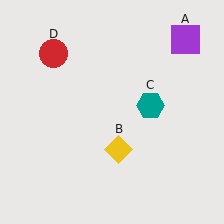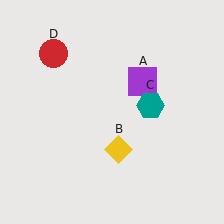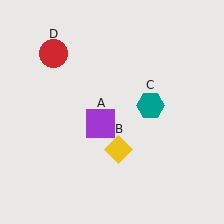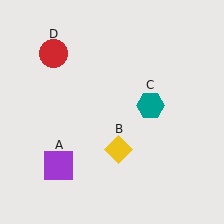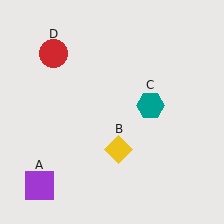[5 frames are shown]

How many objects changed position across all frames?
1 object changed position: purple square (object A).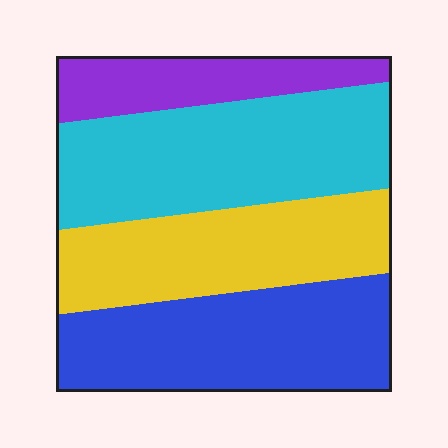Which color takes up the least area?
Purple, at roughly 15%.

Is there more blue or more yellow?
Blue.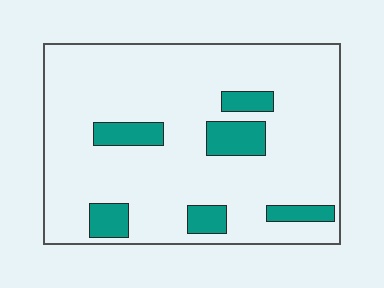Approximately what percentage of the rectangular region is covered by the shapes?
Approximately 15%.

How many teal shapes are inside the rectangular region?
6.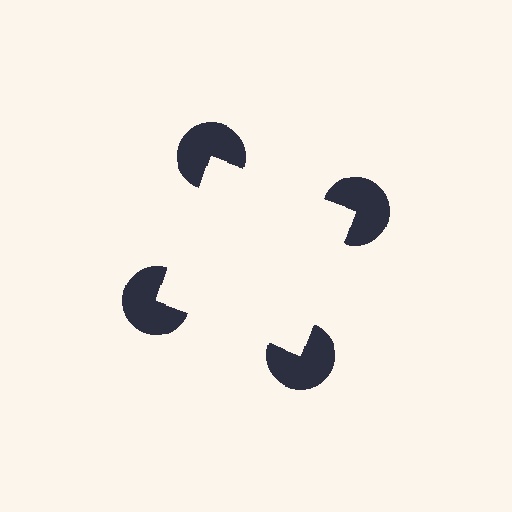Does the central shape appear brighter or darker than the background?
It typically appears slightly brighter than the background, even though no actual brightness change is drawn.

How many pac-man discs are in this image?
There are 4 — one at each vertex of the illusory square.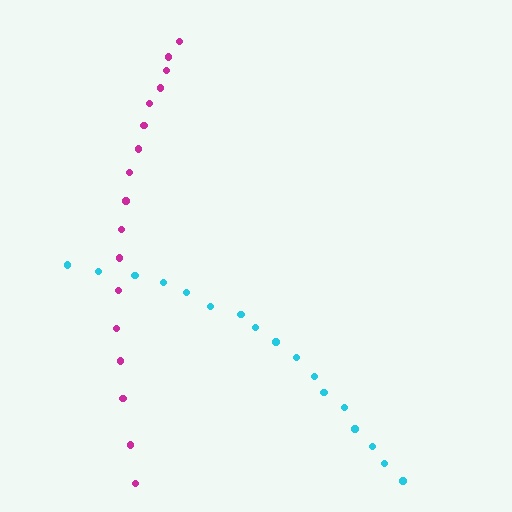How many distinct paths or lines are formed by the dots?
There are 2 distinct paths.